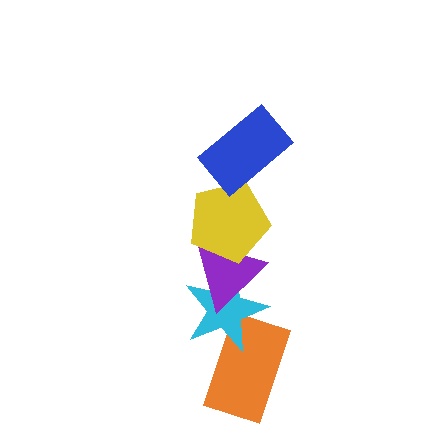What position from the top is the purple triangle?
The purple triangle is 3rd from the top.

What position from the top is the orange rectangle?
The orange rectangle is 5th from the top.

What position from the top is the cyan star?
The cyan star is 4th from the top.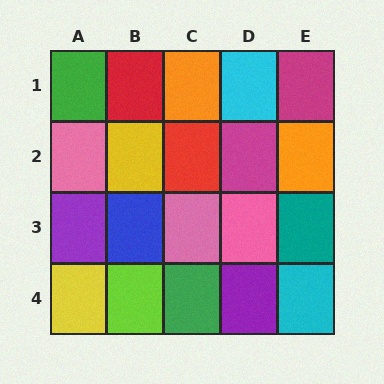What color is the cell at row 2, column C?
Red.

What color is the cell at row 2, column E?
Orange.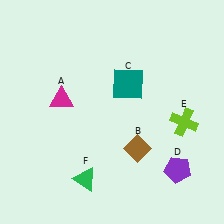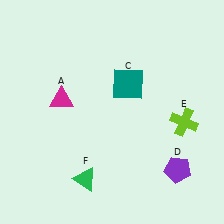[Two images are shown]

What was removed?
The brown diamond (B) was removed in Image 2.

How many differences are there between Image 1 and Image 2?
There is 1 difference between the two images.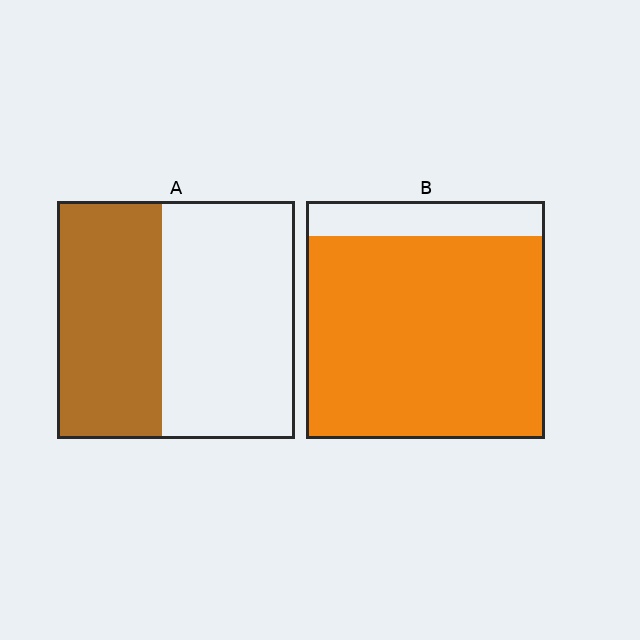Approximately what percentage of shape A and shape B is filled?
A is approximately 45% and B is approximately 85%.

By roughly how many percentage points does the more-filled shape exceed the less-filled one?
By roughly 40 percentage points (B over A).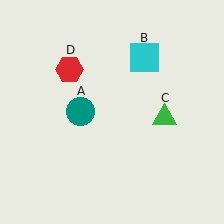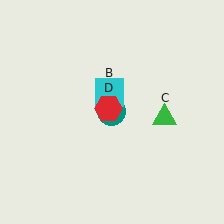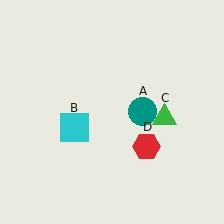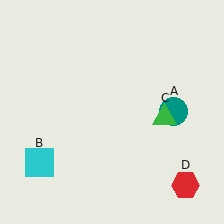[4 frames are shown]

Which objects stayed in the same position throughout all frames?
Green triangle (object C) remained stationary.